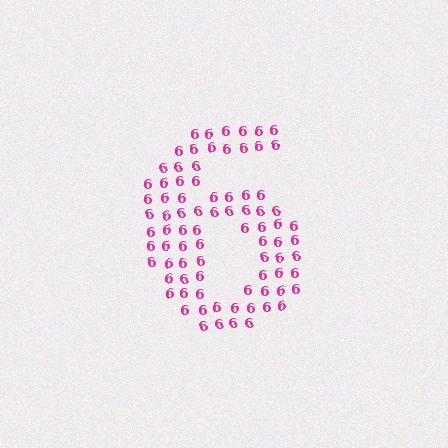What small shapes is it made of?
It is made of small digit 6's.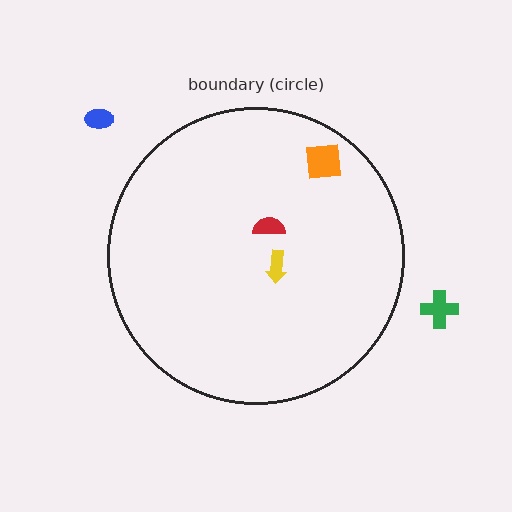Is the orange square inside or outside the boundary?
Inside.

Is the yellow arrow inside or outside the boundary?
Inside.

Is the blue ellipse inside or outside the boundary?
Outside.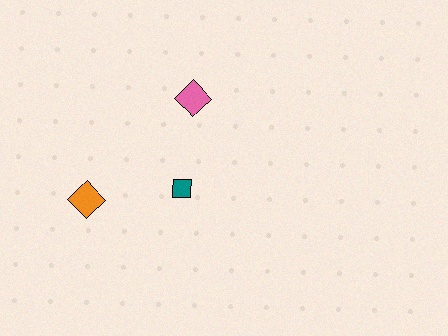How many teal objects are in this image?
There is 1 teal object.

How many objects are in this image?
There are 3 objects.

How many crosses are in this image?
There are no crosses.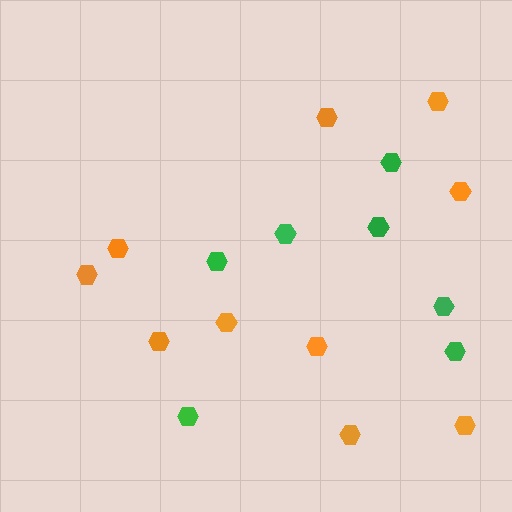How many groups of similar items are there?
There are 2 groups: one group of green hexagons (7) and one group of orange hexagons (10).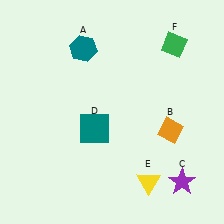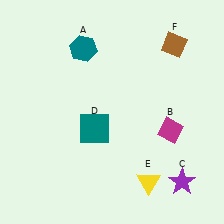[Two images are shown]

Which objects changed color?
B changed from orange to magenta. F changed from green to brown.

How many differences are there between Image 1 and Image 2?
There are 2 differences between the two images.